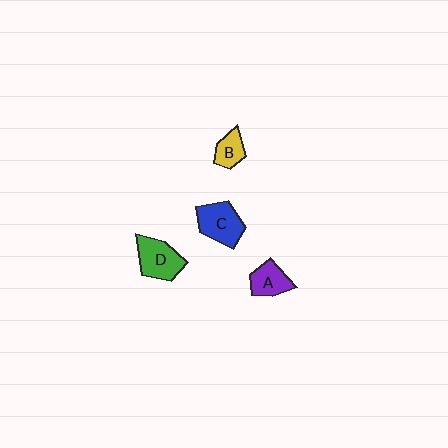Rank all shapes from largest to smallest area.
From largest to smallest: C (blue), D (green), A (purple), B (yellow).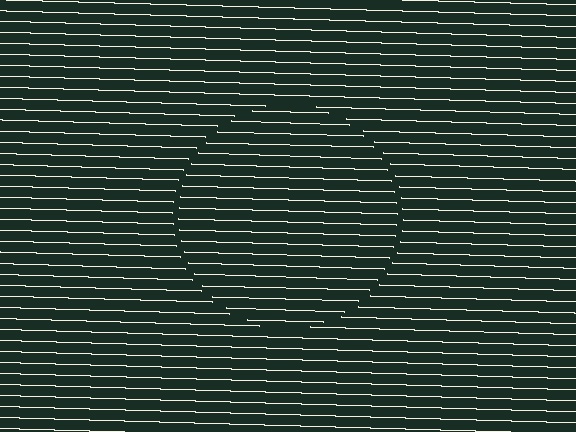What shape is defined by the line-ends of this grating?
An illusory circle. The interior of the shape contains the same grating, shifted by half a period — the contour is defined by the phase discontinuity where line-ends from the inner and outer gratings abut.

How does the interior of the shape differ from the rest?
The interior of the shape contains the same grating, shifted by half a period — the contour is defined by the phase discontinuity where line-ends from the inner and outer gratings abut.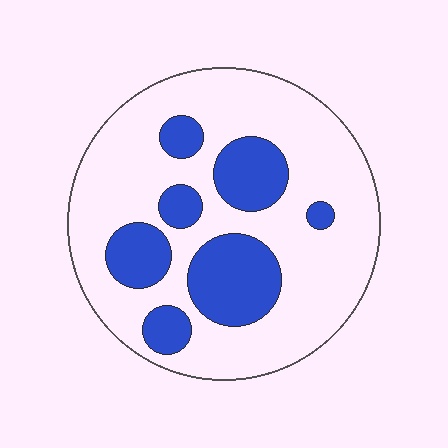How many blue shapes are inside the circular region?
7.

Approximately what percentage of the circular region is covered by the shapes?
Approximately 25%.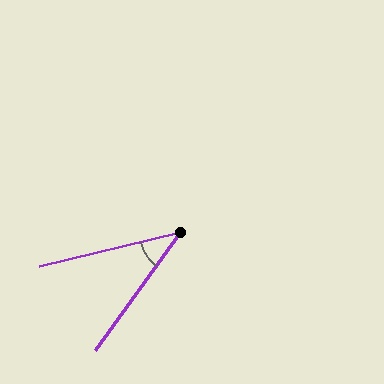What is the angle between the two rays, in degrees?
Approximately 41 degrees.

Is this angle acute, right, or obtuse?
It is acute.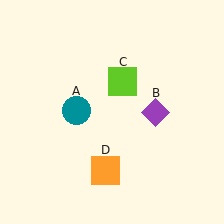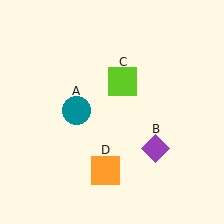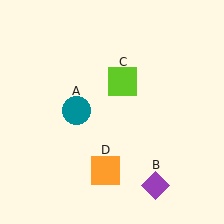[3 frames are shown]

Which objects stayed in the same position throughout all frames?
Teal circle (object A) and lime square (object C) and orange square (object D) remained stationary.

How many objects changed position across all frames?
1 object changed position: purple diamond (object B).